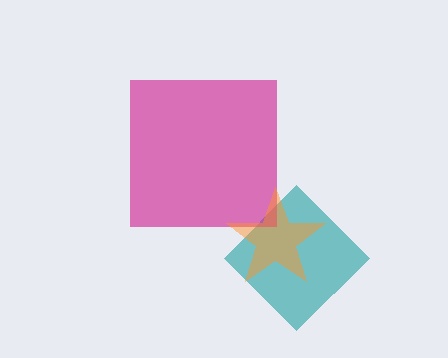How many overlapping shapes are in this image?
There are 3 overlapping shapes in the image.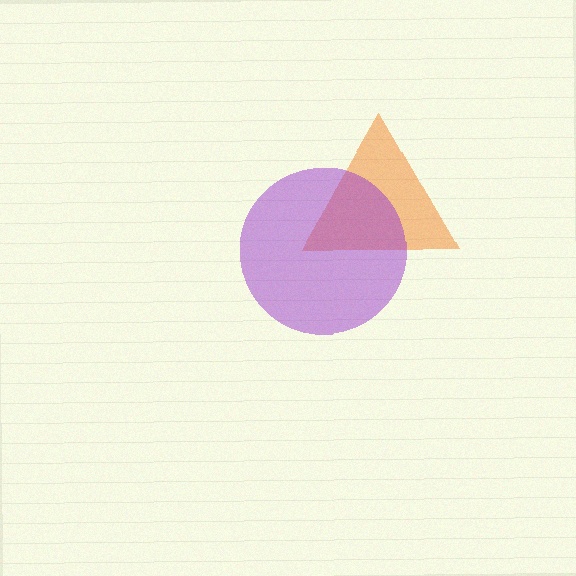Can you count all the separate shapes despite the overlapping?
Yes, there are 2 separate shapes.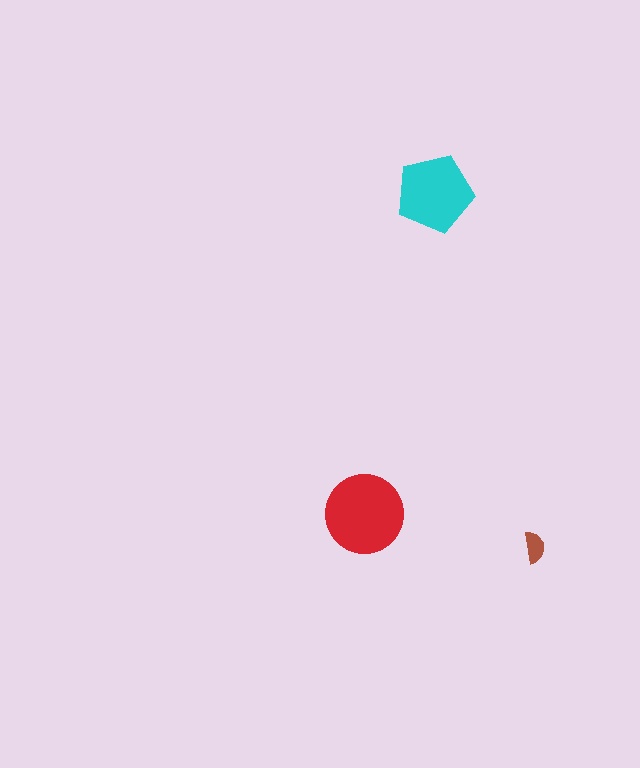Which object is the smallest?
The brown semicircle.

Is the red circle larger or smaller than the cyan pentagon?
Larger.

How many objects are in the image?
There are 3 objects in the image.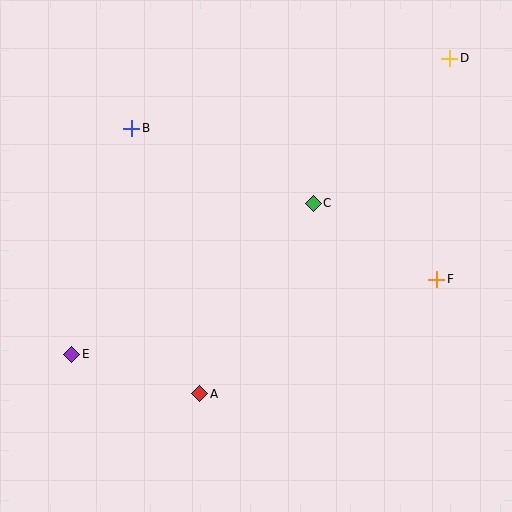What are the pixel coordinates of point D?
Point D is at (450, 58).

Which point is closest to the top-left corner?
Point B is closest to the top-left corner.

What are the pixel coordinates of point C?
Point C is at (313, 203).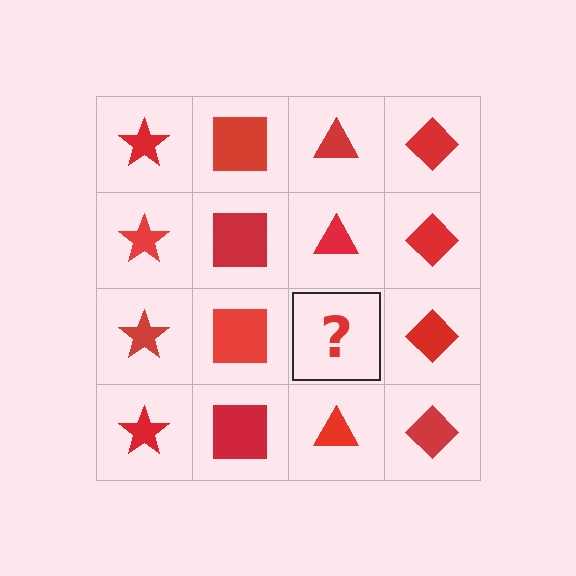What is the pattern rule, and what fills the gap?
The rule is that each column has a consistent shape. The gap should be filled with a red triangle.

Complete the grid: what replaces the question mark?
The question mark should be replaced with a red triangle.